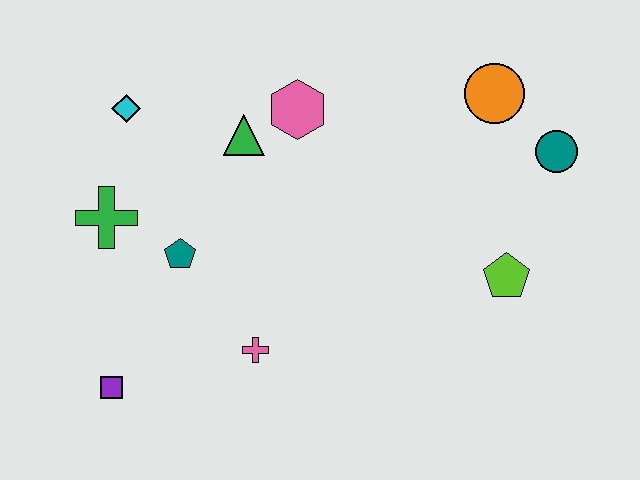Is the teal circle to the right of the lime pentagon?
Yes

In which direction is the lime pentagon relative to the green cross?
The lime pentagon is to the right of the green cross.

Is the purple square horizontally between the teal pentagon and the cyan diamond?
No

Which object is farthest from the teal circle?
The purple square is farthest from the teal circle.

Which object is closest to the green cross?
The teal pentagon is closest to the green cross.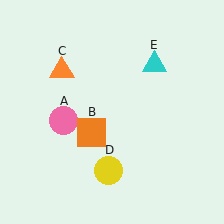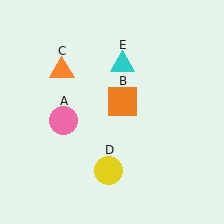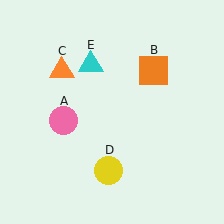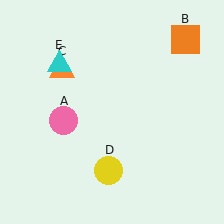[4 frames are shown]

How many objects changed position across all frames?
2 objects changed position: orange square (object B), cyan triangle (object E).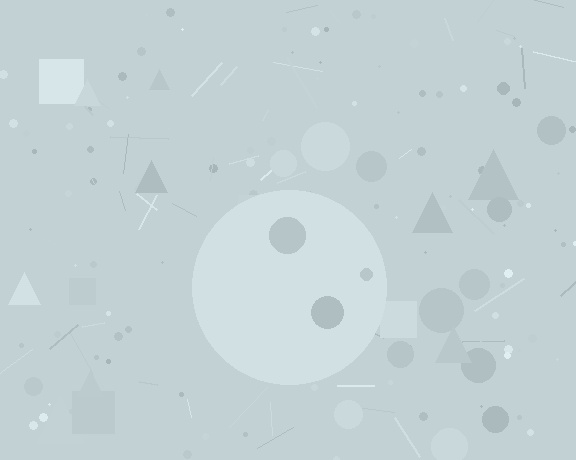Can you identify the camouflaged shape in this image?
The camouflaged shape is a circle.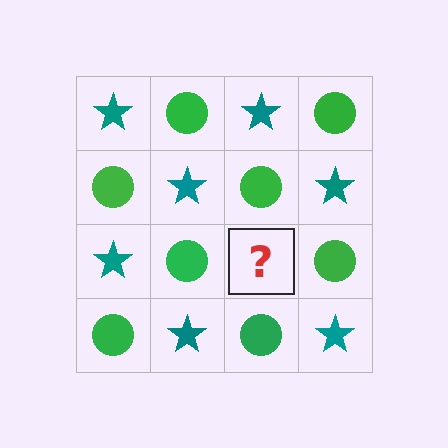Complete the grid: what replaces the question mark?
The question mark should be replaced with a teal star.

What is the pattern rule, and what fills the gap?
The rule is that it alternates teal star and green circle in a checkerboard pattern. The gap should be filled with a teal star.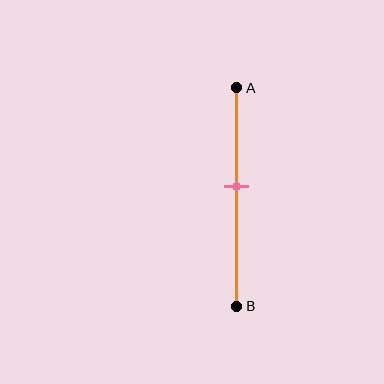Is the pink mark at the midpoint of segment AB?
No, the mark is at about 45% from A, not at the 50% midpoint.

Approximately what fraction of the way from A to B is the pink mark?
The pink mark is approximately 45% of the way from A to B.